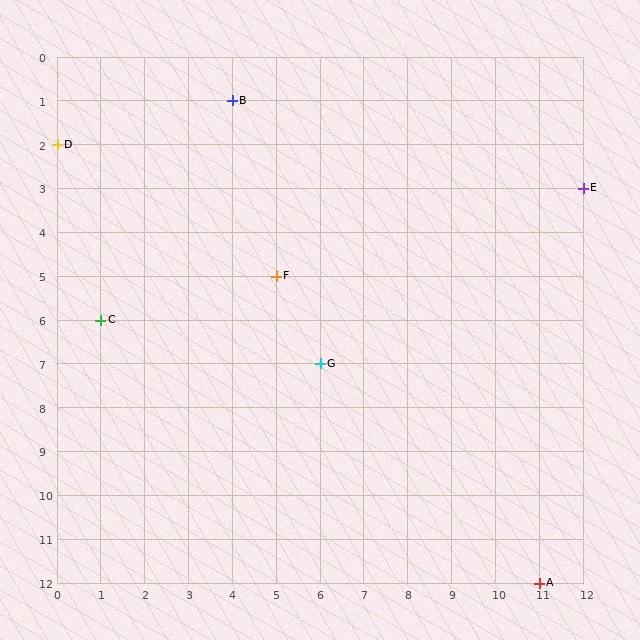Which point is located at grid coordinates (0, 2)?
Point D is at (0, 2).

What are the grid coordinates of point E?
Point E is at grid coordinates (12, 3).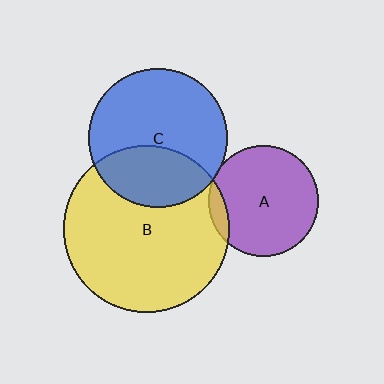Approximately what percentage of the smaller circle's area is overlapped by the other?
Approximately 10%.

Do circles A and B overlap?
Yes.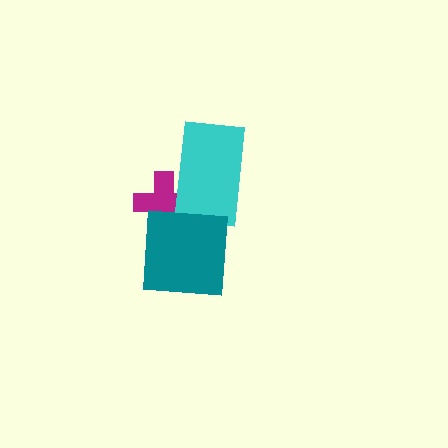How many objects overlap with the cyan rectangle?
1 object overlaps with the cyan rectangle.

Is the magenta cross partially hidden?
Yes, it is partially covered by another shape.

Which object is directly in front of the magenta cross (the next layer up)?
The cyan rectangle is directly in front of the magenta cross.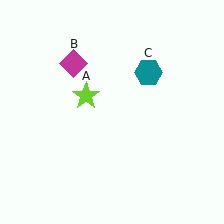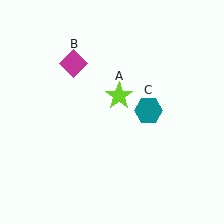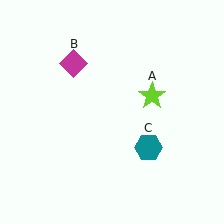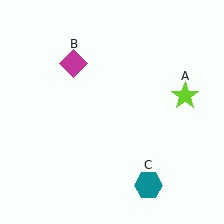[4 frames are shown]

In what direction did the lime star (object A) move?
The lime star (object A) moved right.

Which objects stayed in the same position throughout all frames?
Magenta diamond (object B) remained stationary.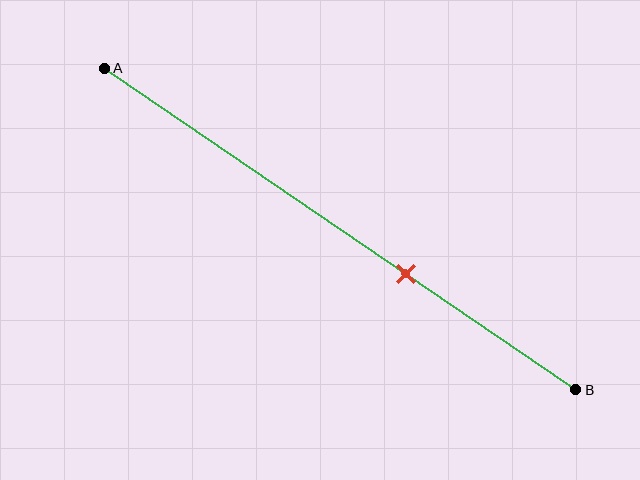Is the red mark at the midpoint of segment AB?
No, the mark is at about 65% from A, not at the 50% midpoint.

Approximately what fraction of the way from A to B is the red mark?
The red mark is approximately 65% of the way from A to B.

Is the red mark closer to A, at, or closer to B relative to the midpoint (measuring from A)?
The red mark is closer to point B than the midpoint of segment AB.